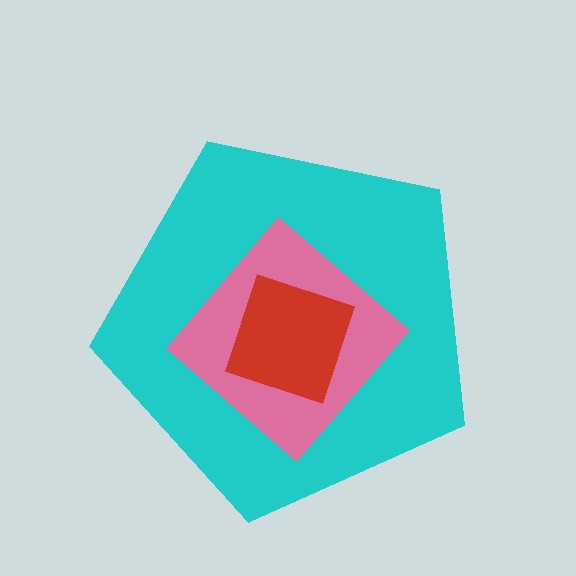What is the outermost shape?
The cyan pentagon.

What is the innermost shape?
The red square.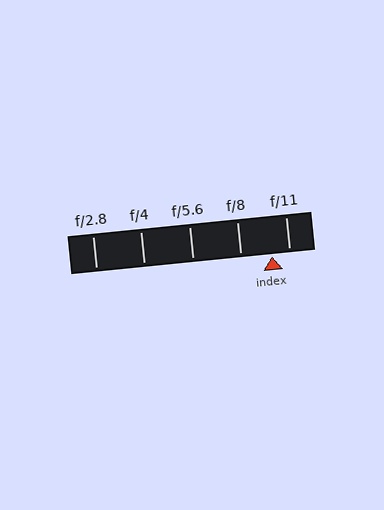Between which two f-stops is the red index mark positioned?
The index mark is between f/8 and f/11.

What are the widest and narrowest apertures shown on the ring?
The widest aperture shown is f/2.8 and the narrowest is f/11.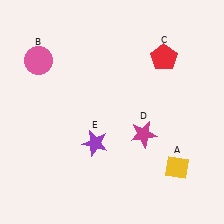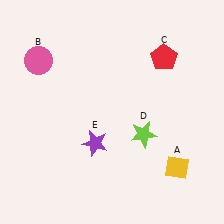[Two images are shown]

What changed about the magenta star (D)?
In Image 1, D is magenta. In Image 2, it changed to lime.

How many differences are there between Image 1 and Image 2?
There is 1 difference between the two images.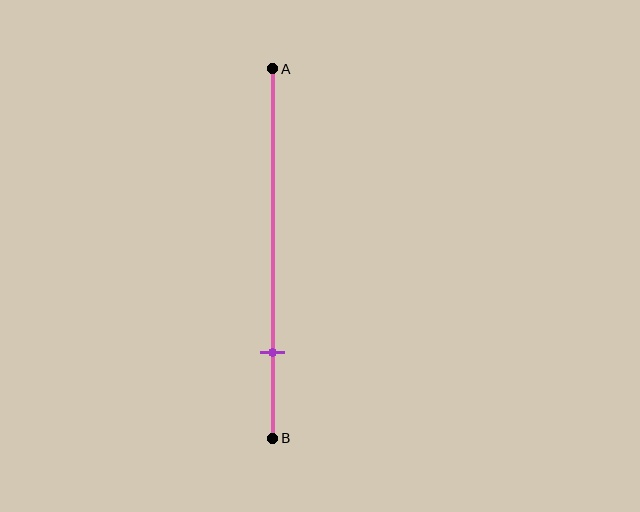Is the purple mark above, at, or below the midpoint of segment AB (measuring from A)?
The purple mark is below the midpoint of segment AB.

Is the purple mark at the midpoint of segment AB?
No, the mark is at about 75% from A, not at the 50% midpoint.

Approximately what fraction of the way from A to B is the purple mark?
The purple mark is approximately 75% of the way from A to B.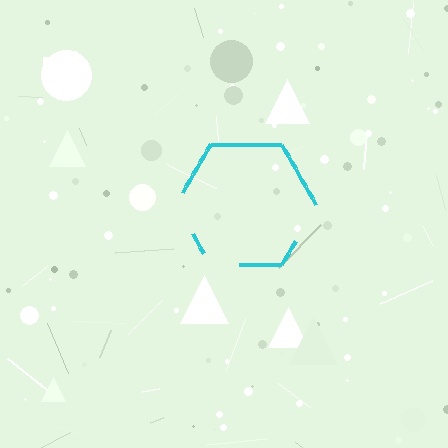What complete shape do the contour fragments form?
The contour fragments form a hexagon.